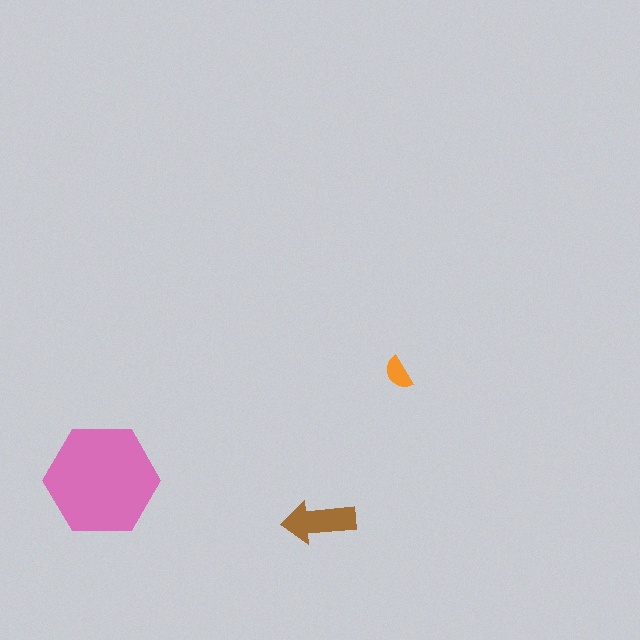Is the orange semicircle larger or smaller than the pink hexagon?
Smaller.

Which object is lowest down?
The brown arrow is bottommost.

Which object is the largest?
The pink hexagon.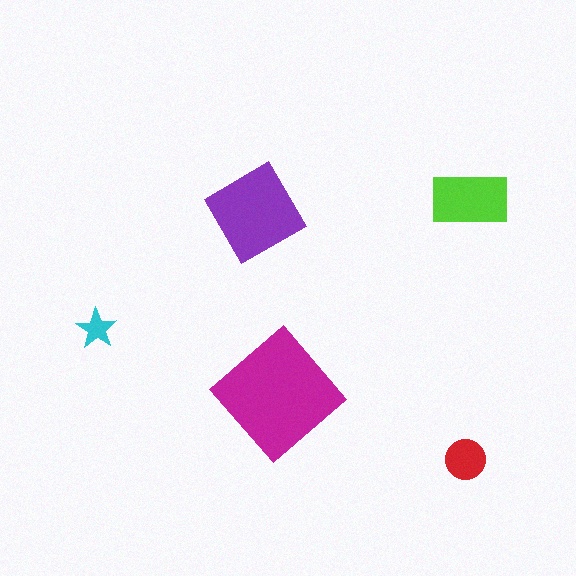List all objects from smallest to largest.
The cyan star, the red circle, the lime rectangle, the purple diamond, the magenta diamond.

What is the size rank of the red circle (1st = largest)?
4th.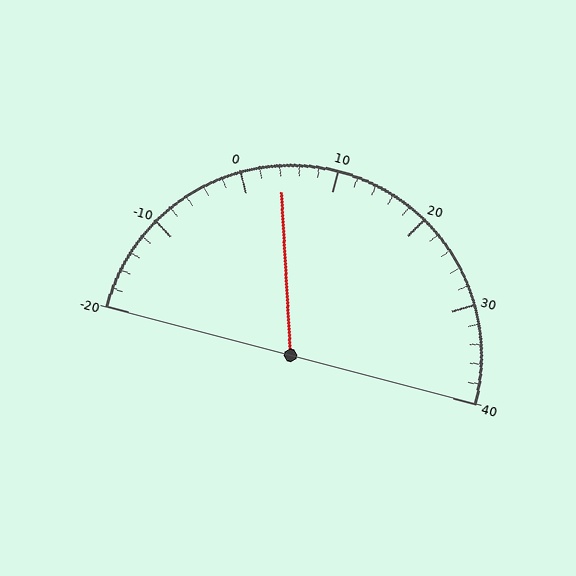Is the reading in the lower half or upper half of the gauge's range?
The reading is in the lower half of the range (-20 to 40).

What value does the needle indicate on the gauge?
The needle indicates approximately 4.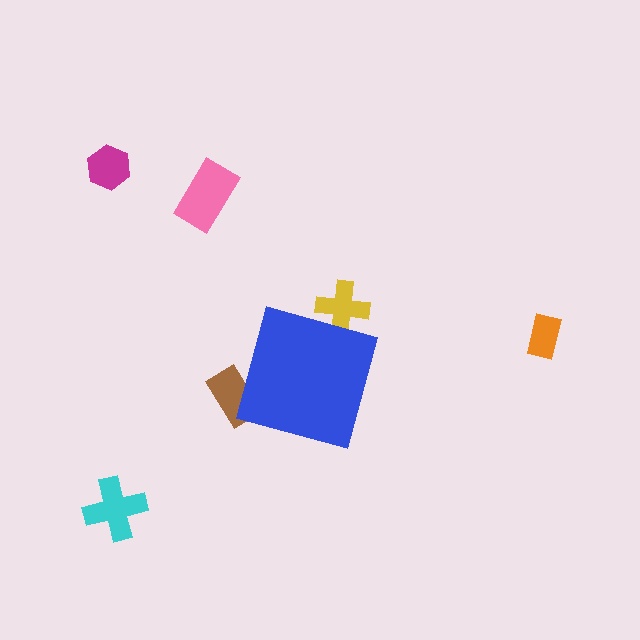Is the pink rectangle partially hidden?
No, the pink rectangle is fully visible.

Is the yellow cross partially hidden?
Yes, the yellow cross is partially hidden behind the blue diamond.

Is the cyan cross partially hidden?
No, the cyan cross is fully visible.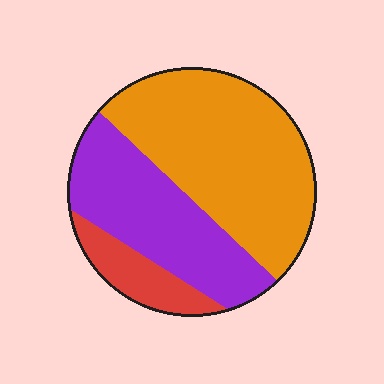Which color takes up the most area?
Orange, at roughly 55%.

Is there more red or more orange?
Orange.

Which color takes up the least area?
Red, at roughly 10%.